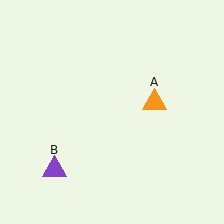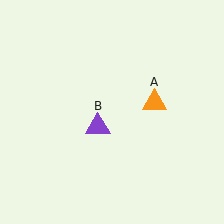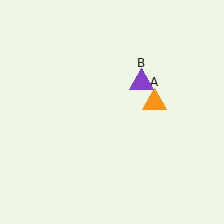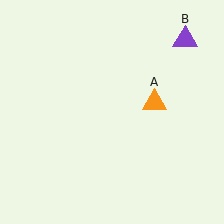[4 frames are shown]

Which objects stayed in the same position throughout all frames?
Orange triangle (object A) remained stationary.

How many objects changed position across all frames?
1 object changed position: purple triangle (object B).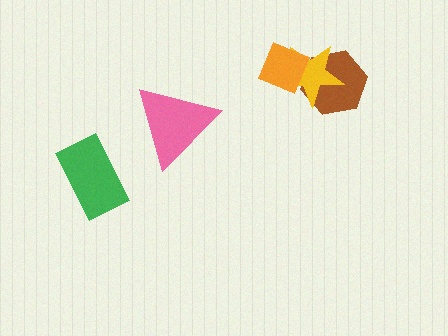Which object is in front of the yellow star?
The orange diamond is in front of the yellow star.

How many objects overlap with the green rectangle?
0 objects overlap with the green rectangle.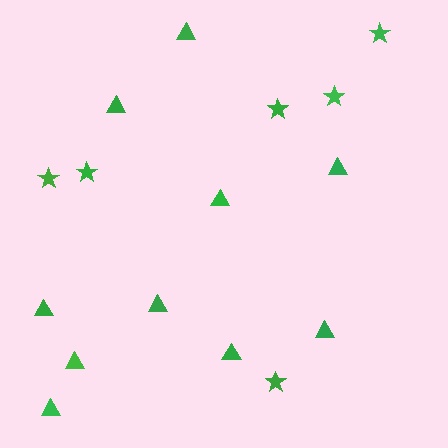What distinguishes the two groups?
There are 2 groups: one group of triangles (10) and one group of stars (6).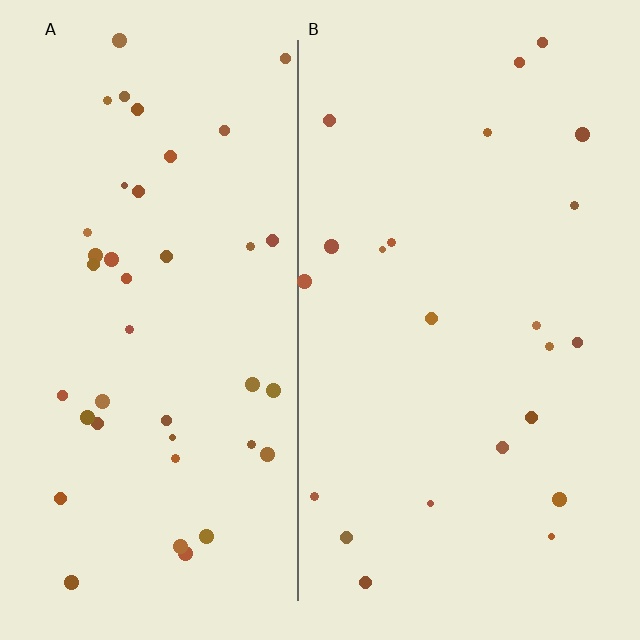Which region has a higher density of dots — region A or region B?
A (the left).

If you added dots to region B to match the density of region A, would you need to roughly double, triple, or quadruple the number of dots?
Approximately double.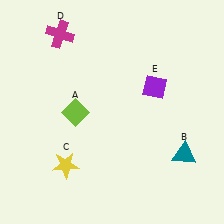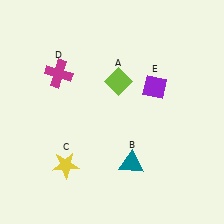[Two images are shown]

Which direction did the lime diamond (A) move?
The lime diamond (A) moved right.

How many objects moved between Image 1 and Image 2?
3 objects moved between the two images.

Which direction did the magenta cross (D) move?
The magenta cross (D) moved down.